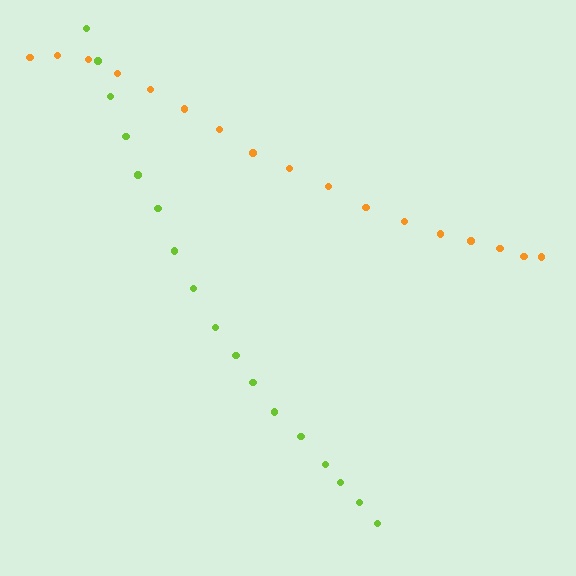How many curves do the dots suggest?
There are 2 distinct paths.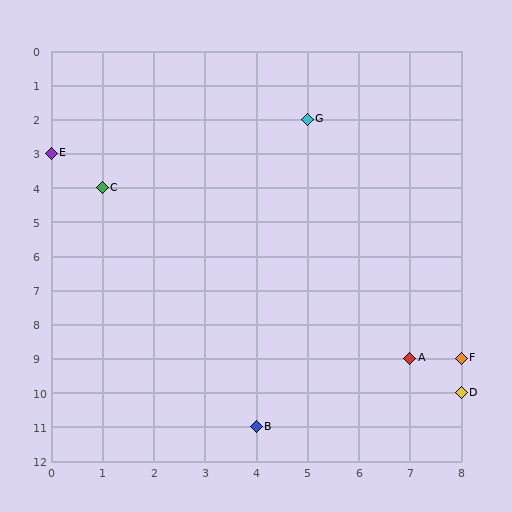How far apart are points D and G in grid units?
Points D and G are 3 columns and 8 rows apart (about 8.5 grid units diagonally).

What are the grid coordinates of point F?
Point F is at grid coordinates (8, 9).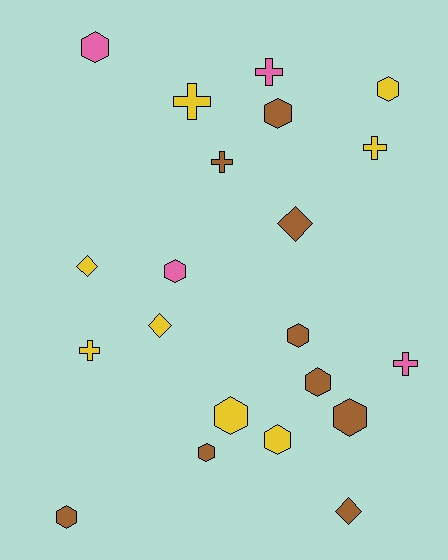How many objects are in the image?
There are 21 objects.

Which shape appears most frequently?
Hexagon, with 11 objects.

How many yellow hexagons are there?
There are 3 yellow hexagons.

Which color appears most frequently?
Brown, with 9 objects.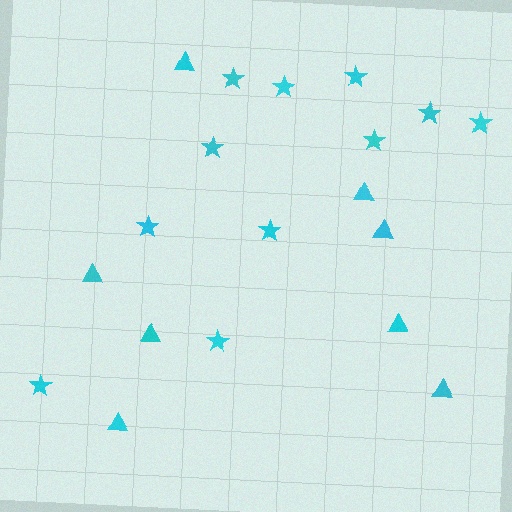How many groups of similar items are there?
There are 2 groups: one group of triangles (8) and one group of stars (11).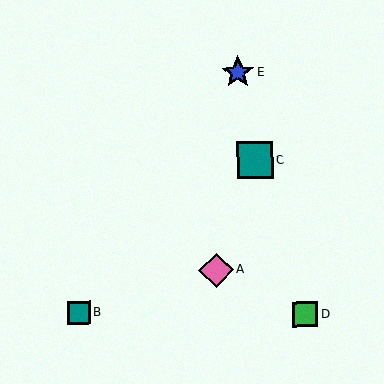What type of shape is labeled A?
Shape A is a pink diamond.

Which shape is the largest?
The teal square (labeled C) is the largest.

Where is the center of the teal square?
The center of the teal square is at (78, 313).